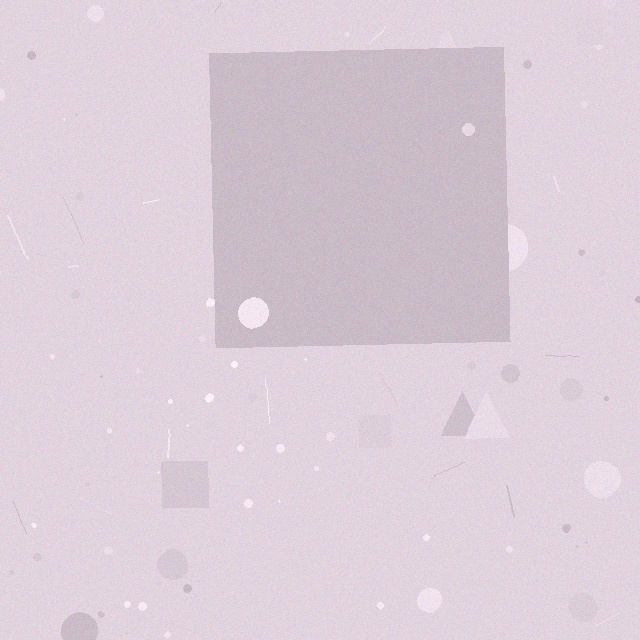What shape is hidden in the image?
A square is hidden in the image.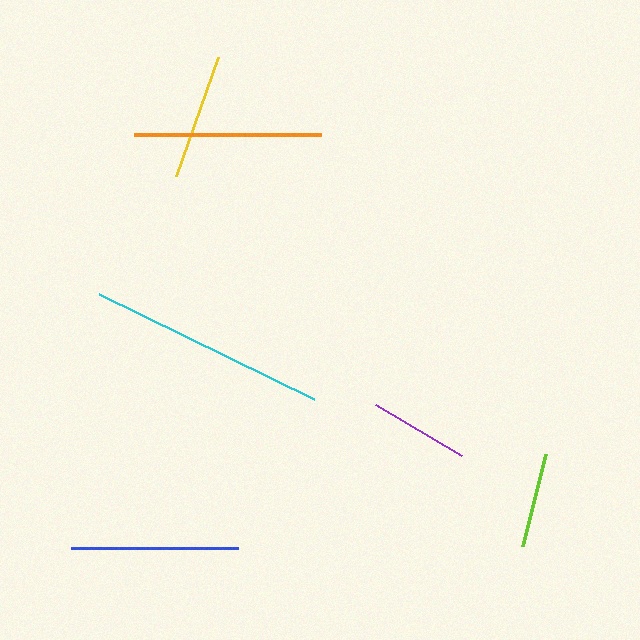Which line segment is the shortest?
The lime line is the shortest at approximately 95 pixels.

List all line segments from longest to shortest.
From longest to shortest: cyan, orange, blue, yellow, purple, lime.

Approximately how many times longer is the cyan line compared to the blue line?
The cyan line is approximately 1.4 times the length of the blue line.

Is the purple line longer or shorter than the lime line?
The purple line is longer than the lime line.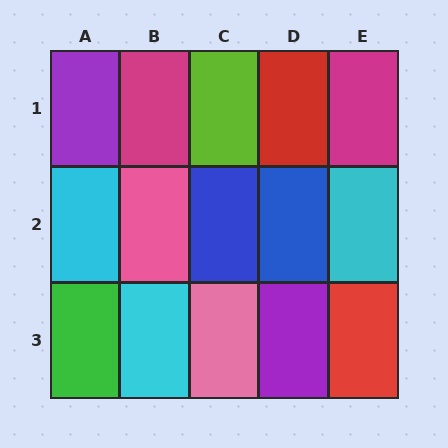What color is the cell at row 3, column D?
Purple.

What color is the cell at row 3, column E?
Red.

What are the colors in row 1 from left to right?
Purple, magenta, lime, red, magenta.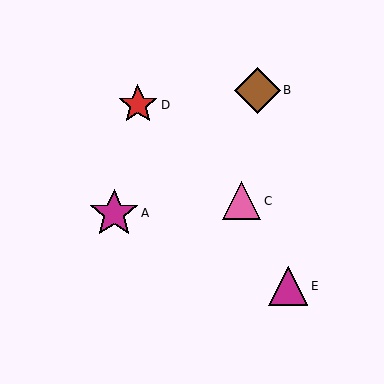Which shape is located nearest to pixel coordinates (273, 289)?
The magenta triangle (labeled E) at (288, 286) is nearest to that location.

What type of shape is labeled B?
Shape B is a brown diamond.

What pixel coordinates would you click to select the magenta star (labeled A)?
Click at (114, 213) to select the magenta star A.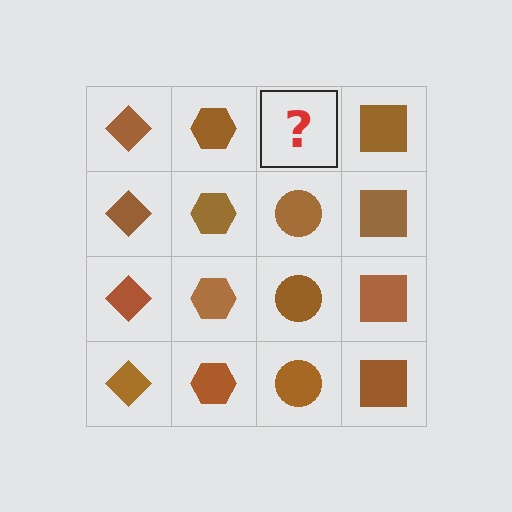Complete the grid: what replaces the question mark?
The question mark should be replaced with a brown circle.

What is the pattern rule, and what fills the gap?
The rule is that each column has a consistent shape. The gap should be filled with a brown circle.